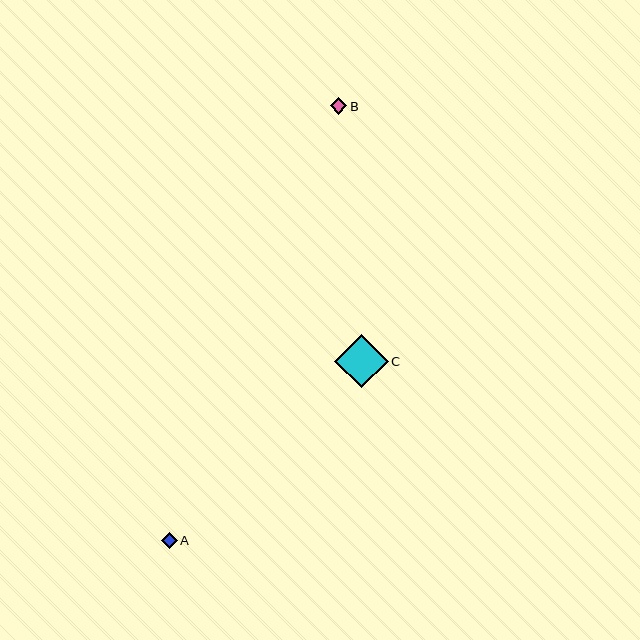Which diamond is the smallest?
Diamond A is the smallest with a size of approximately 16 pixels.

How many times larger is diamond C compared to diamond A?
Diamond C is approximately 3.3 times the size of diamond A.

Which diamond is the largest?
Diamond C is the largest with a size of approximately 54 pixels.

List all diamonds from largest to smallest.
From largest to smallest: C, B, A.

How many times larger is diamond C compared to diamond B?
Diamond C is approximately 3.2 times the size of diamond B.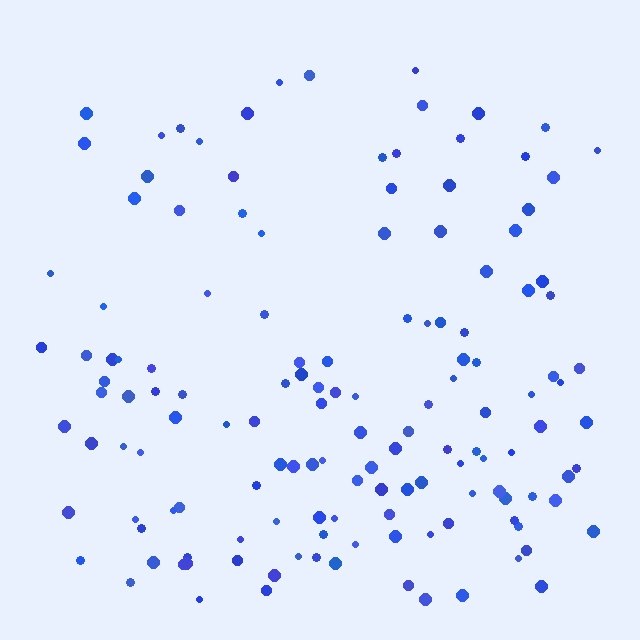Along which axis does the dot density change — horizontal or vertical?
Vertical.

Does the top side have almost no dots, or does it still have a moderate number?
Still a moderate number, just noticeably fewer than the bottom.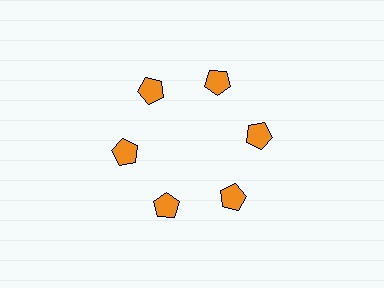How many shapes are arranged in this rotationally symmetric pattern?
There are 6 shapes, arranged in 6 groups of 1.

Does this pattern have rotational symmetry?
Yes, this pattern has 6-fold rotational symmetry. It looks the same after rotating 60 degrees around the center.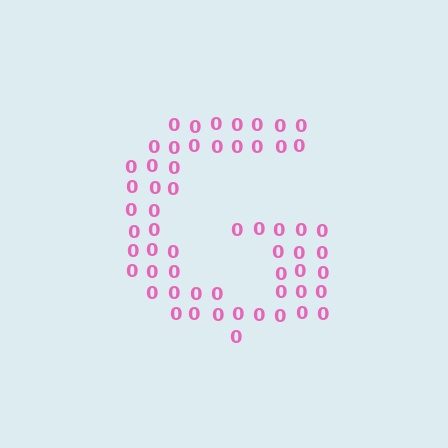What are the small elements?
The small elements are digit 0's.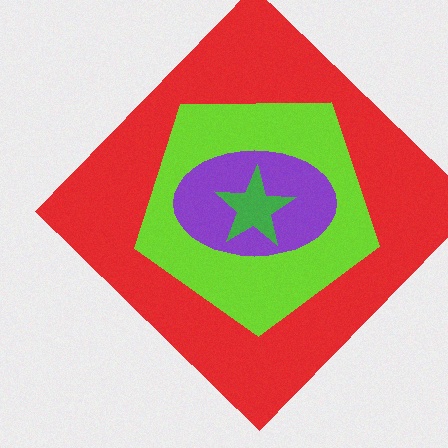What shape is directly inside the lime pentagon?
The purple ellipse.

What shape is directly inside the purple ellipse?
The green star.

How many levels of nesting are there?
4.